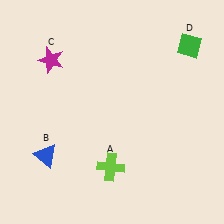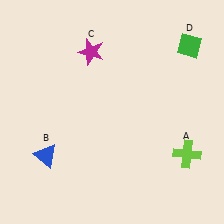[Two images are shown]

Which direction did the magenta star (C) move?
The magenta star (C) moved right.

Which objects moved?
The objects that moved are: the lime cross (A), the magenta star (C).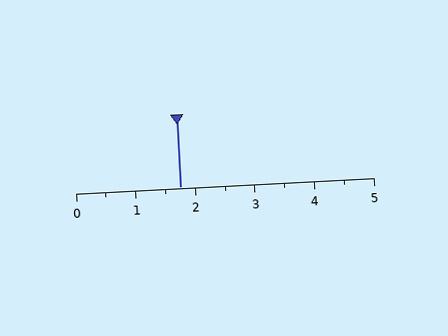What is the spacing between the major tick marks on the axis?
The major ticks are spaced 1 apart.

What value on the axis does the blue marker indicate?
The marker indicates approximately 1.8.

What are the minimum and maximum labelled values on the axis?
The axis runs from 0 to 5.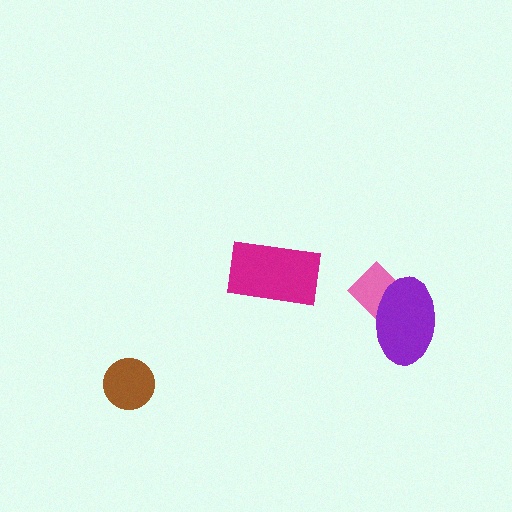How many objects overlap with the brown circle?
0 objects overlap with the brown circle.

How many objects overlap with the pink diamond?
1 object overlaps with the pink diamond.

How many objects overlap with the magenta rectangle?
0 objects overlap with the magenta rectangle.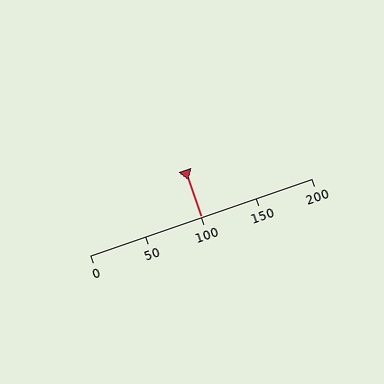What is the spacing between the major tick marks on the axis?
The major ticks are spaced 50 apart.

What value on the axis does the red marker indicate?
The marker indicates approximately 100.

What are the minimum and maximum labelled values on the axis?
The axis runs from 0 to 200.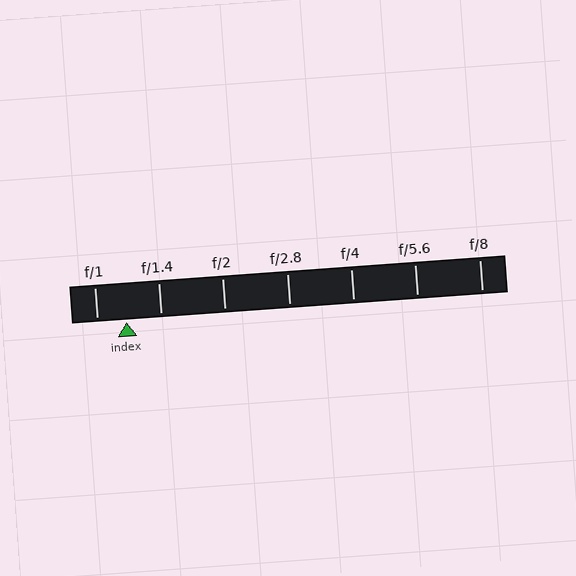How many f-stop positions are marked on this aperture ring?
There are 7 f-stop positions marked.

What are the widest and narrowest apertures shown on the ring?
The widest aperture shown is f/1 and the narrowest is f/8.